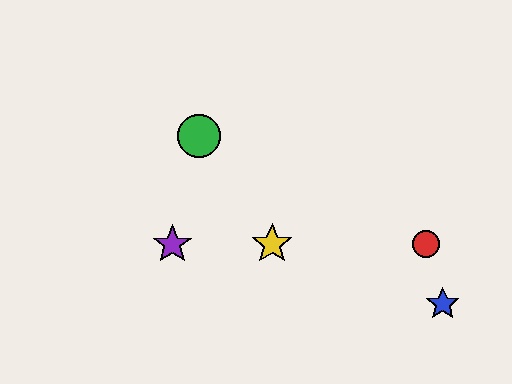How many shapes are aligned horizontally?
3 shapes (the red circle, the yellow star, the purple star) are aligned horizontally.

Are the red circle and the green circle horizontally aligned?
No, the red circle is at y≈244 and the green circle is at y≈136.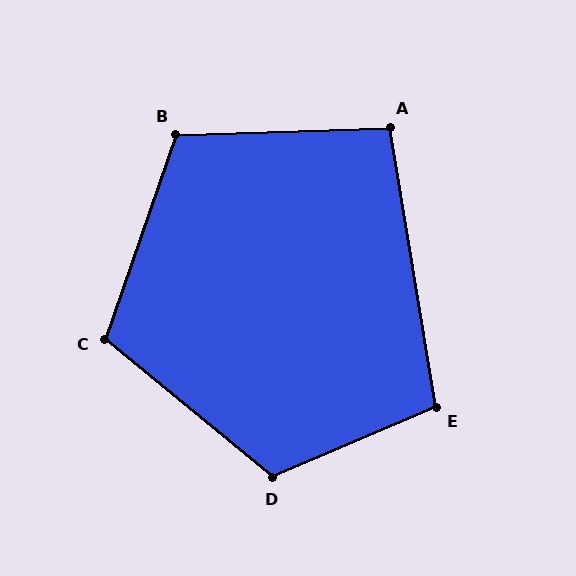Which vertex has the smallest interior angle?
A, at approximately 97 degrees.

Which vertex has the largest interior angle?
D, at approximately 117 degrees.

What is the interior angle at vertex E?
Approximately 104 degrees (obtuse).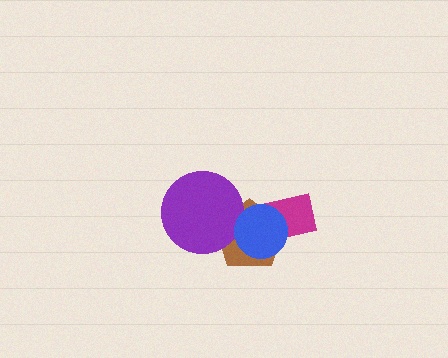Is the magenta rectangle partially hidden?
Yes, it is partially covered by another shape.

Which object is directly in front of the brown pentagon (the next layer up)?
The purple circle is directly in front of the brown pentagon.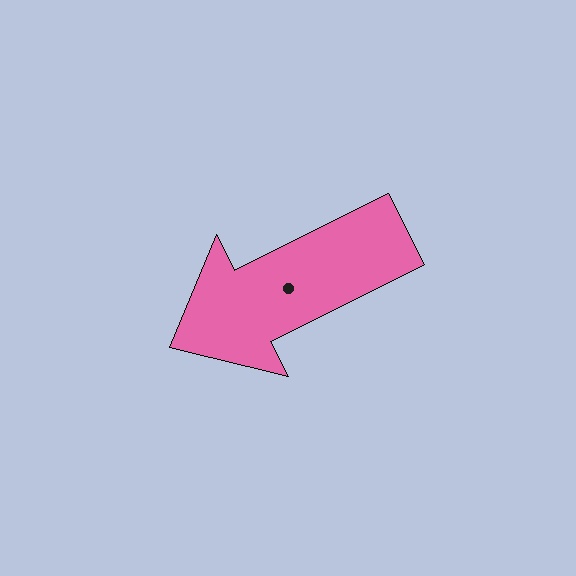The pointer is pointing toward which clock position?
Roughly 8 o'clock.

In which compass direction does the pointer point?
Southwest.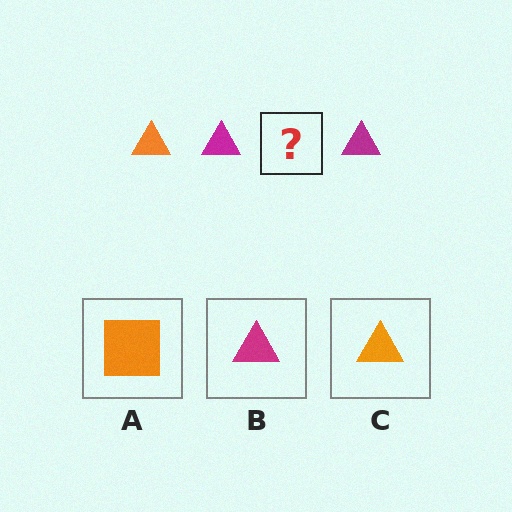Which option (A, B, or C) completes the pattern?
C.